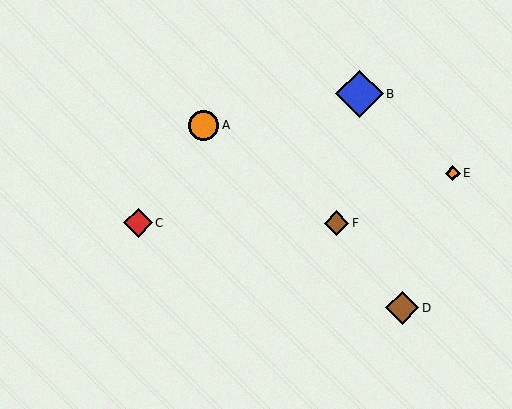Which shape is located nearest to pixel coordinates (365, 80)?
The blue diamond (labeled B) at (359, 94) is nearest to that location.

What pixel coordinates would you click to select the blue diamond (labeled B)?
Click at (359, 94) to select the blue diamond B.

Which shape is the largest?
The blue diamond (labeled B) is the largest.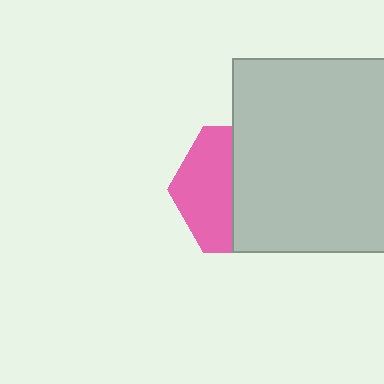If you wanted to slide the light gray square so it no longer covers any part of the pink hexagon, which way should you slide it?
Slide it right — that is the most direct way to separate the two shapes.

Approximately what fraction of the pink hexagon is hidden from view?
Roughly 57% of the pink hexagon is hidden behind the light gray square.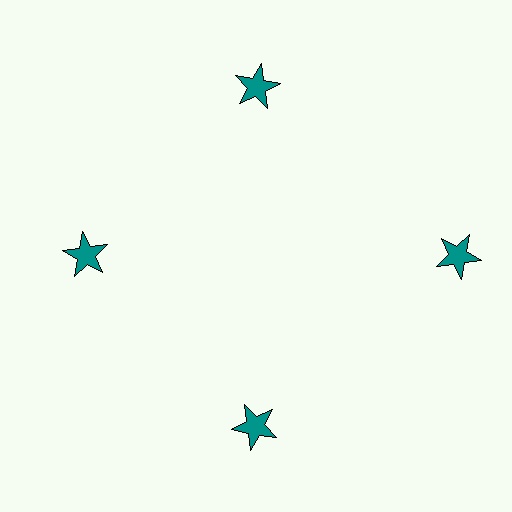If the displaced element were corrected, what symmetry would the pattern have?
It would have 4-fold rotational symmetry — the pattern would map onto itself every 90 degrees.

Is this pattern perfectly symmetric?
No. The 4 teal stars are arranged in a ring, but one element near the 3 o'clock position is pushed outward from the center, breaking the 4-fold rotational symmetry.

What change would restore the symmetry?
The symmetry would be restored by moving it inward, back onto the ring so that all 4 stars sit at equal angles and equal distance from the center.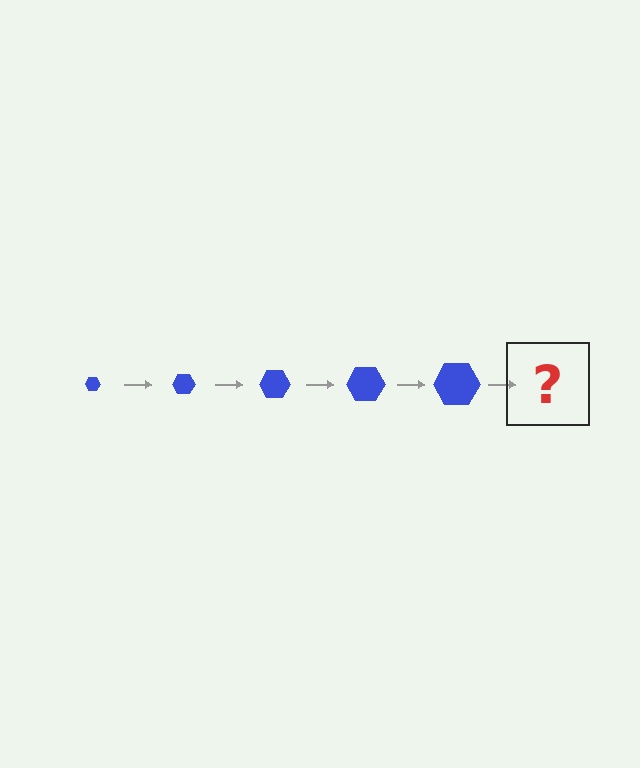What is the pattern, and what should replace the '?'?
The pattern is that the hexagon gets progressively larger each step. The '?' should be a blue hexagon, larger than the previous one.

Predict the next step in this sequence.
The next step is a blue hexagon, larger than the previous one.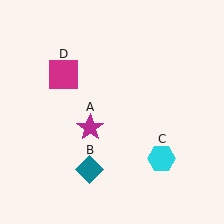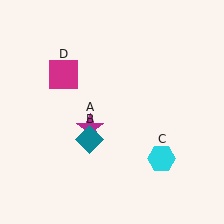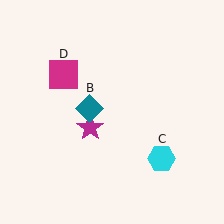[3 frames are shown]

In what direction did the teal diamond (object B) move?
The teal diamond (object B) moved up.